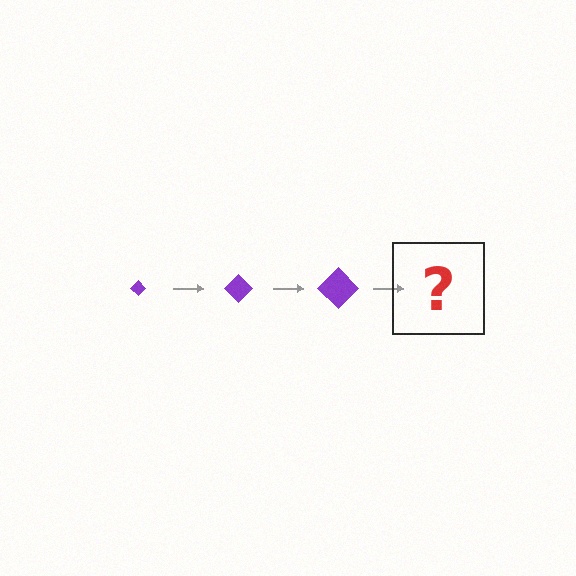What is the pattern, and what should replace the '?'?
The pattern is that the diamond gets progressively larger each step. The '?' should be a purple diamond, larger than the previous one.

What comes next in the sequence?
The next element should be a purple diamond, larger than the previous one.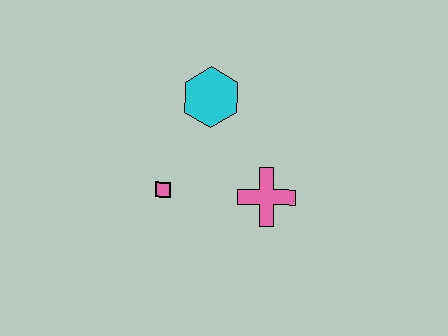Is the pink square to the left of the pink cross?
Yes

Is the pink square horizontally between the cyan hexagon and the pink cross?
No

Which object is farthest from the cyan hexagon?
The pink cross is farthest from the cyan hexagon.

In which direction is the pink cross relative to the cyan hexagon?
The pink cross is below the cyan hexagon.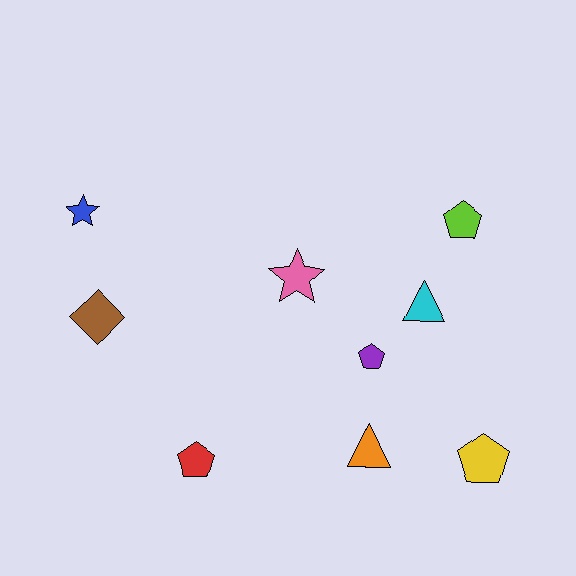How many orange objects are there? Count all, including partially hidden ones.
There is 1 orange object.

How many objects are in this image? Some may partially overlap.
There are 9 objects.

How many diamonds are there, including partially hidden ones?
There is 1 diamond.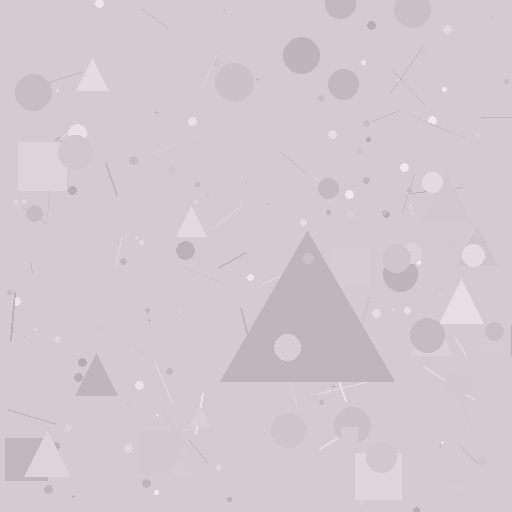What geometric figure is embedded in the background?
A triangle is embedded in the background.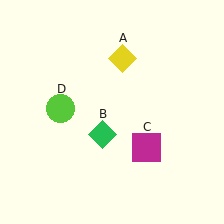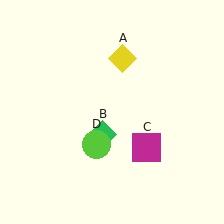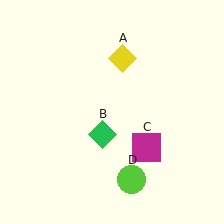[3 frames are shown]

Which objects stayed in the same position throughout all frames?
Yellow diamond (object A) and green diamond (object B) and magenta square (object C) remained stationary.